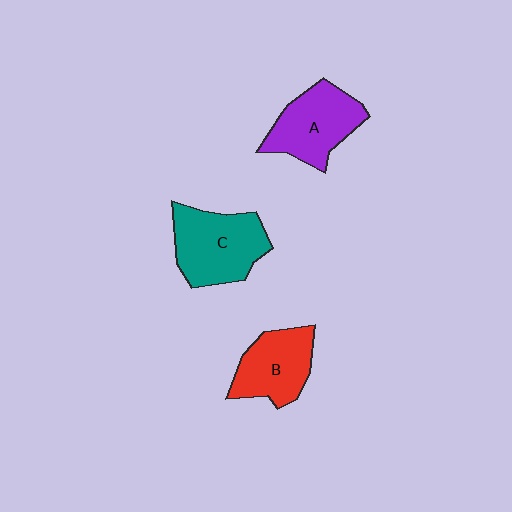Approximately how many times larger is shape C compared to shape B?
Approximately 1.3 times.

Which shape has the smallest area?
Shape B (red).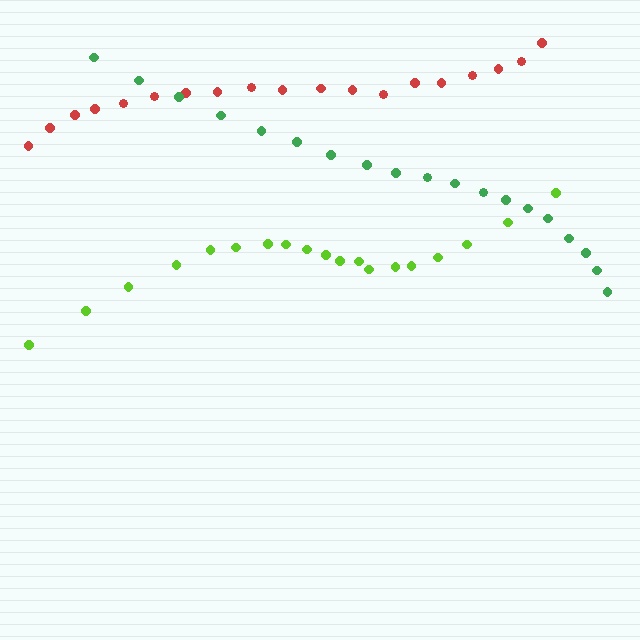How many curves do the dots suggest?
There are 3 distinct paths.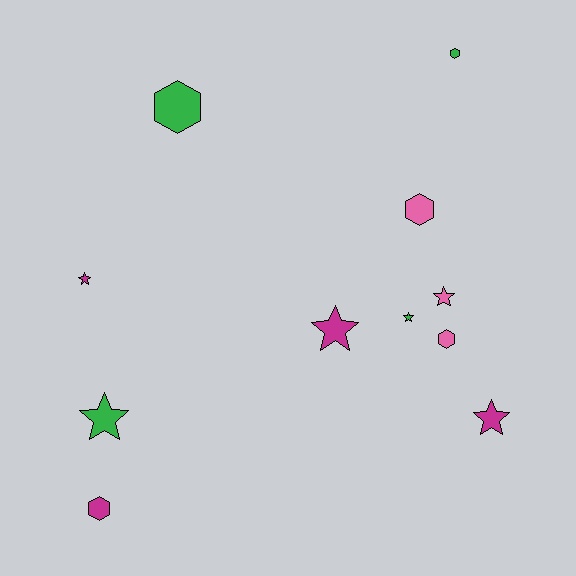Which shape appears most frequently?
Star, with 6 objects.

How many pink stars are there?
There is 1 pink star.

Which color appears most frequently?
Magenta, with 4 objects.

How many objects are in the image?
There are 11 objects.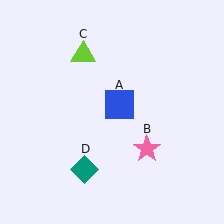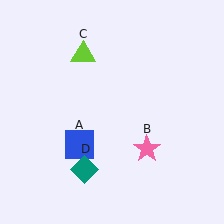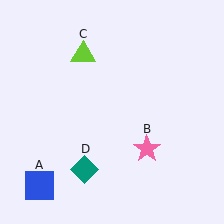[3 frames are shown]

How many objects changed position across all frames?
1 object changed position: blue square (object A).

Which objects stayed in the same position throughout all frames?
Pink star (object B) and lime triangle (object C) and teal diamond (object D) remained stationary.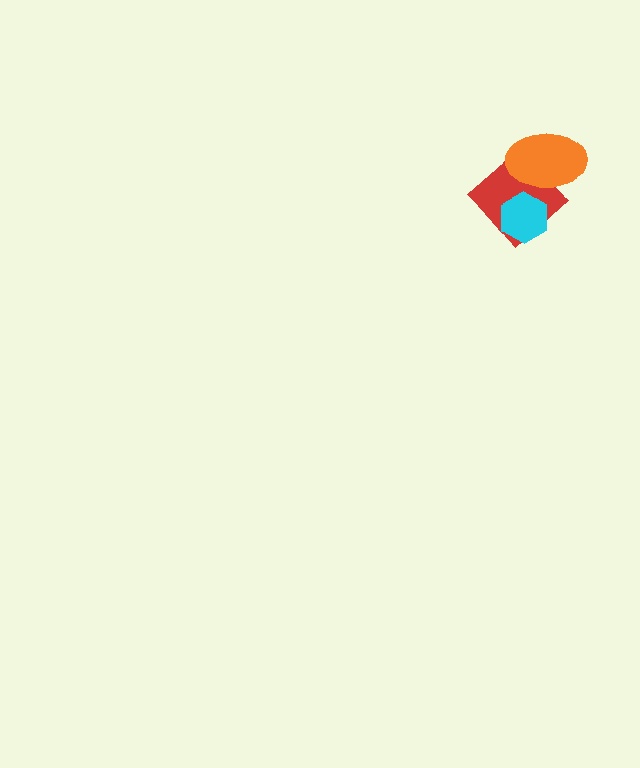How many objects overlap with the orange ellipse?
1 object overlaps with the orange ellipse.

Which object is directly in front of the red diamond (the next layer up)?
The orange ellipse is directly in front of the red diamond.